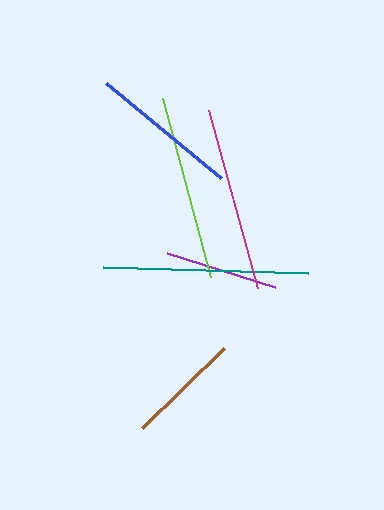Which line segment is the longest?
The teal line is the longest at approximately 205 pixels.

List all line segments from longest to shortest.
From longest to shortest: teal, lime, magenta, blue, brown, purple.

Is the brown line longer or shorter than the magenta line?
The magenta line is longer than the brown line.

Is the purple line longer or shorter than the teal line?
The teal line is longer than the purple line.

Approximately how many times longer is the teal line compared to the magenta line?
The teal line is approximately 1.1 times the length of the magenta line.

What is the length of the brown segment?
The brown segment is approximately 114 pixels long.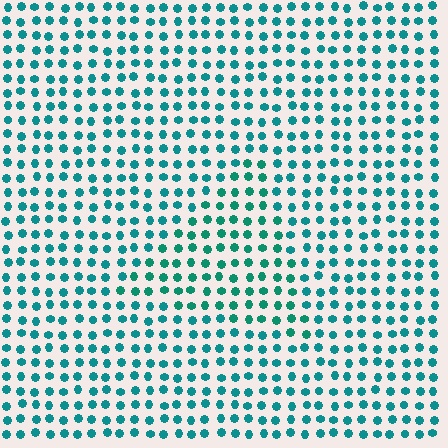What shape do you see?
I see a triangle.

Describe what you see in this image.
The image is filled with small teal elements in a uniform arrangement. A triangle-shaped region is visible where the elements are tinted to a slightly different hue, forming a subtle color boundary.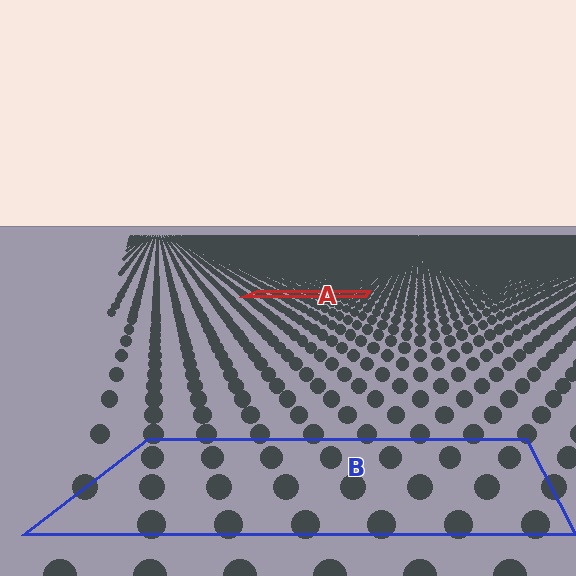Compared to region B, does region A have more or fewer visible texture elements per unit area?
Region A has more texture elements per unit area — they are packed more densely because it is farther away.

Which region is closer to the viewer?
Region B is closer. The texture elements there are larger and more spread out.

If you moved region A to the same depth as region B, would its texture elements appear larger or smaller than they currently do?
They would appear larger. At a closer depth, the same texture elements are projected at a bigger on-screen size.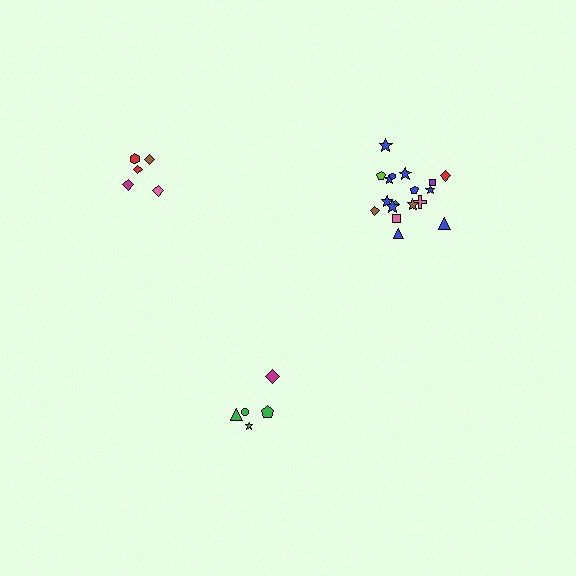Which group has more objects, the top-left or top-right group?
The top-right group.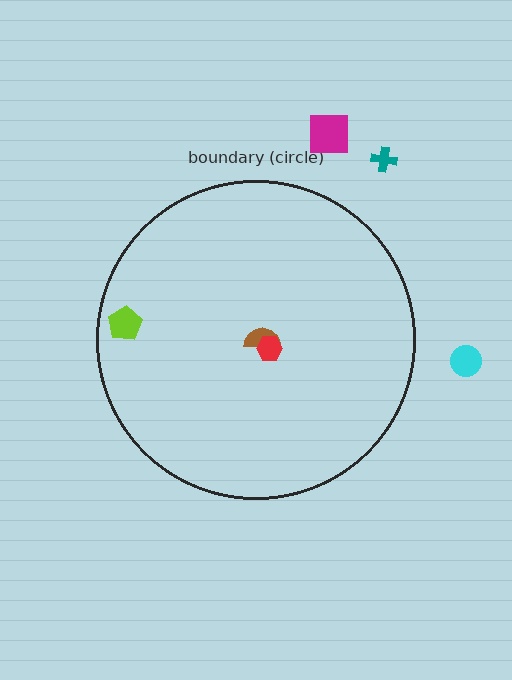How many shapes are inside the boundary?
3 inside, 3 outside.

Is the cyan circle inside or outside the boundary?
Outside.